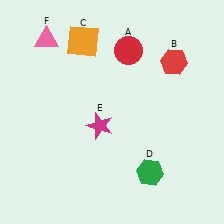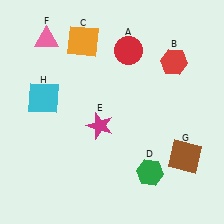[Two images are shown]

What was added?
A brown square (G), a cyan square (H) were added in Image 2.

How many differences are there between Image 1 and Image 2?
There are 2 differences between the two images.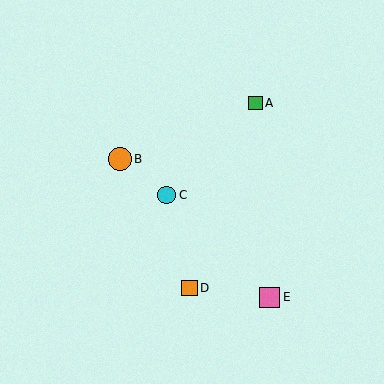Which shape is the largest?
The orange circle (labeled B) is the largest.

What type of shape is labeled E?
Shape E is a pink square.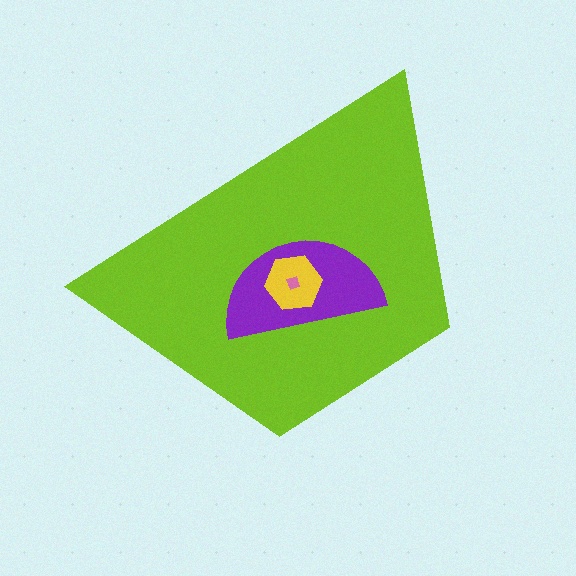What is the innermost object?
The pink diamond.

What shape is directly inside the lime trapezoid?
The purple semicircle.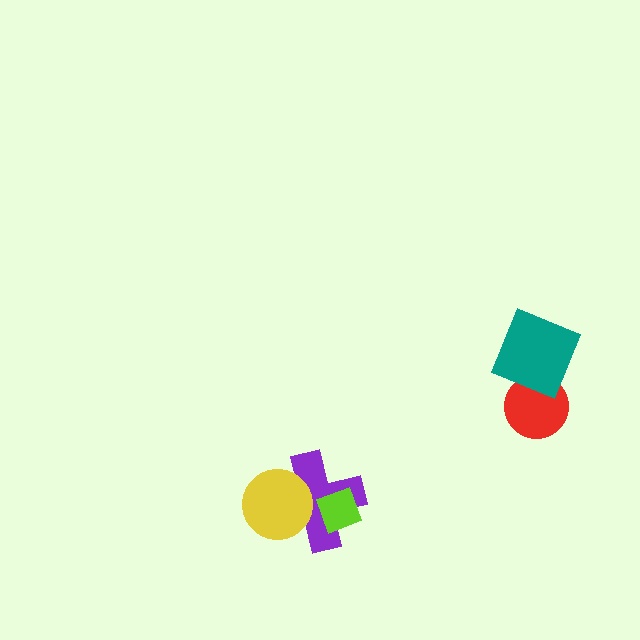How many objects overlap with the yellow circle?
1 object overlaps with the yellow circle.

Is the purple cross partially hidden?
Yes, it is partially covered by another shape.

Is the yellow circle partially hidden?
No, no other shape covers it.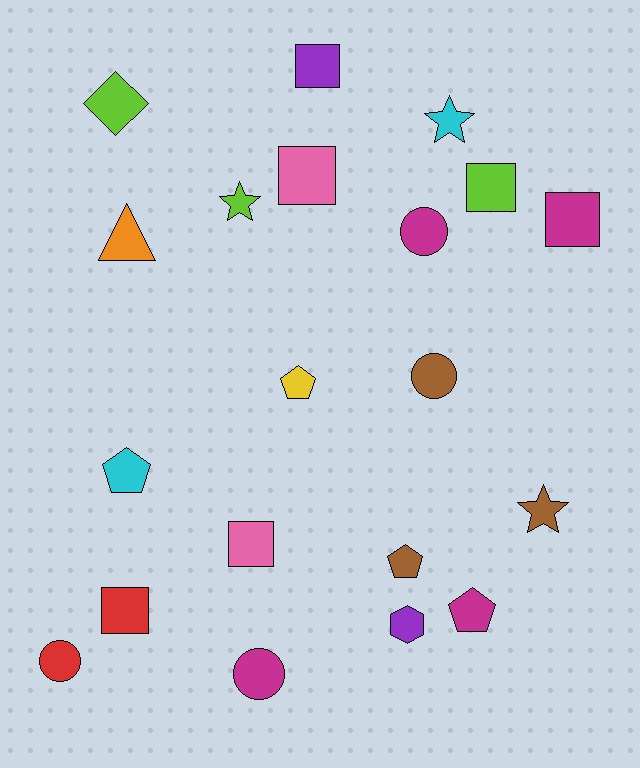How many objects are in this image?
There are 20 objects.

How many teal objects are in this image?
There are no teal objects.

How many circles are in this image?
There are 4 circles.